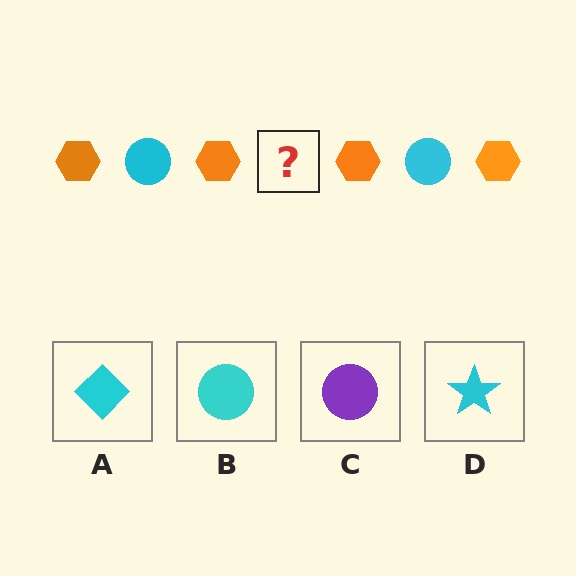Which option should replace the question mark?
Option B.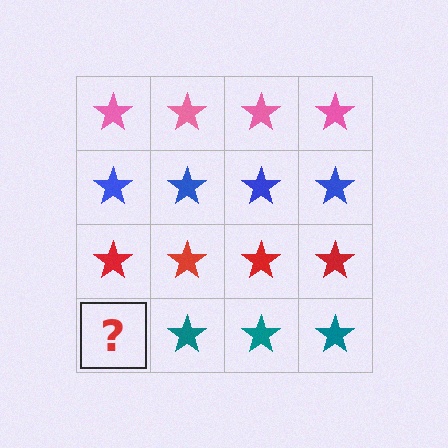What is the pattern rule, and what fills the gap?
The rule is that each row has a consistent color. The gap should be filled with a teal star.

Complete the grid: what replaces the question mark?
The question mark should be replaced with a teal star.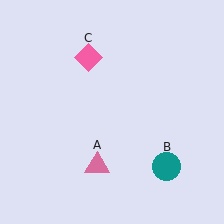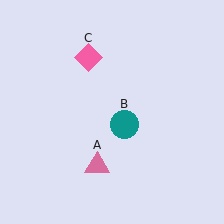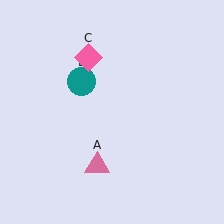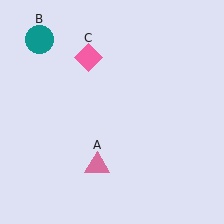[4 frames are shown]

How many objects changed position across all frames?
1 object changed position: teal circle (object B).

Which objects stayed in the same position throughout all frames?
Pink triangle (object A) and pink diamond (object C) remained stationary.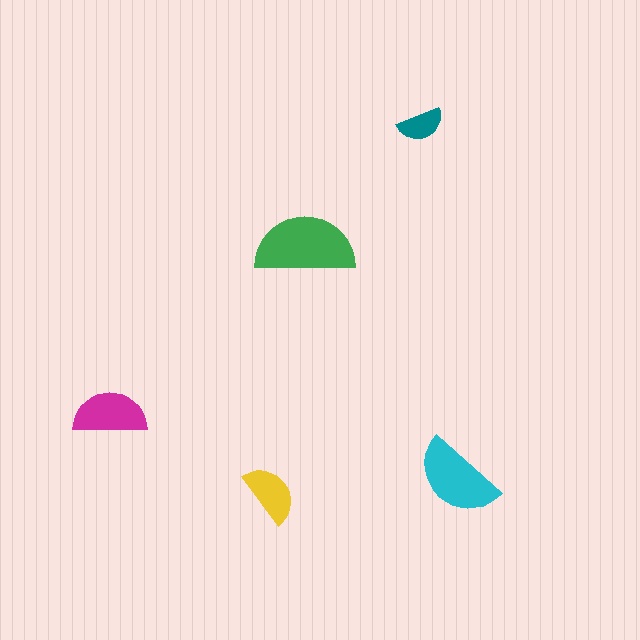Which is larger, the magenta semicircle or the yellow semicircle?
The magenta one.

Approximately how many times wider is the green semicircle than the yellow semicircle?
About 1.5 times wider.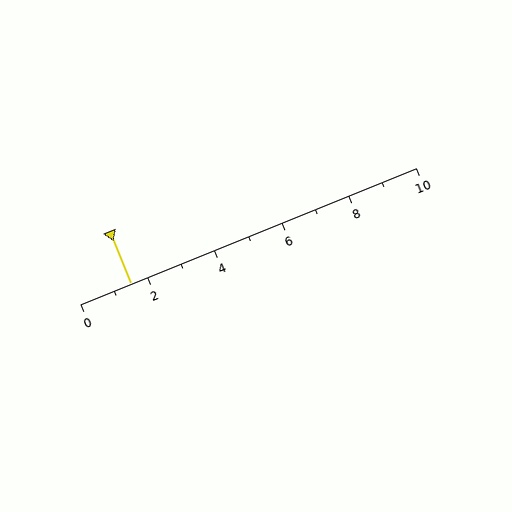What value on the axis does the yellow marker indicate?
The marker indicates approximately 1.5.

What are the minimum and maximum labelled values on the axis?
The axis runs from 0 to 10.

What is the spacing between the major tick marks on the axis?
The major ticks are spaced 2 apart.